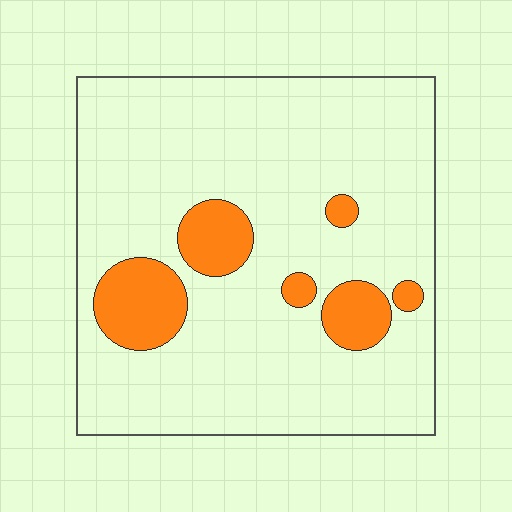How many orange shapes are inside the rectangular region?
6.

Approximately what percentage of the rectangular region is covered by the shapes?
Approximately 15%.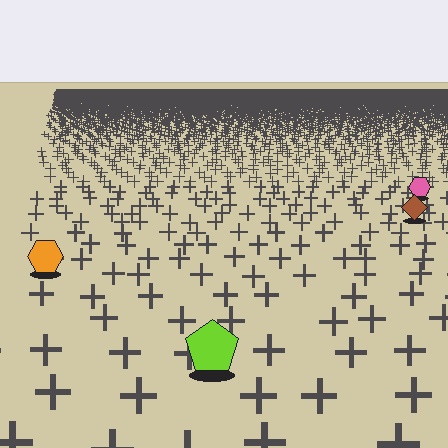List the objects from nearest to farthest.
From nearest to farthest: the lime pentagon, the orange hexagon, the brown diamond, the pink hexagon.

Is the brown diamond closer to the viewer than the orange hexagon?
No. The orange hexagon is closer — you can tell from the texture gradient: the ground texture is coarser near it.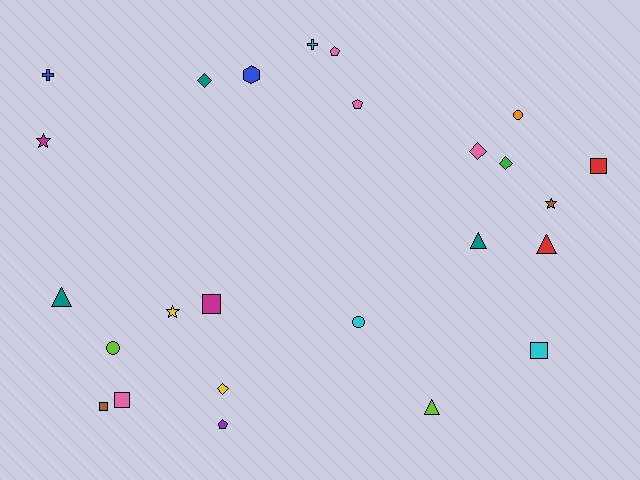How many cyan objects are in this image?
There are 3 cyan objects.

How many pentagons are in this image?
There are 3 pentagons.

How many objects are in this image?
There are 25 objects.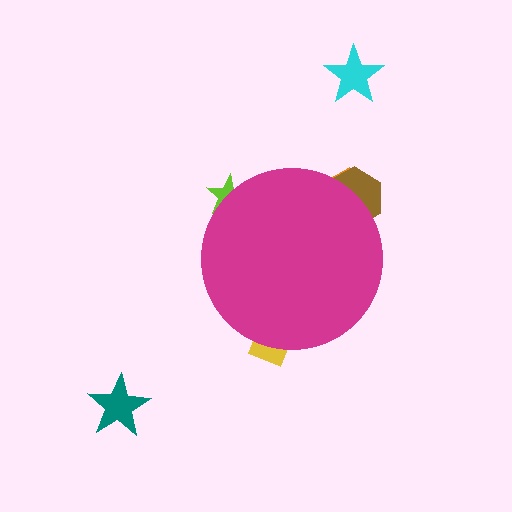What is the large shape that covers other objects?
A magenta circle.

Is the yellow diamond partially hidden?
Yes, the yellow diamond is partially hidden behind the magenta circle.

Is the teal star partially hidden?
No, the teal star is fully visible.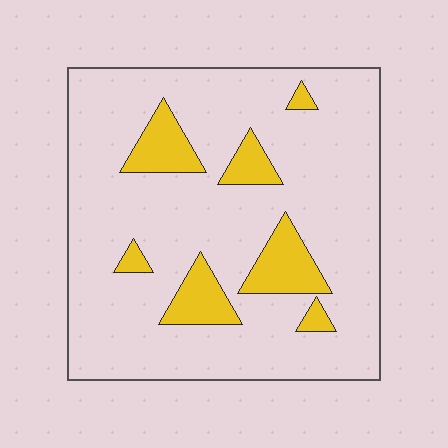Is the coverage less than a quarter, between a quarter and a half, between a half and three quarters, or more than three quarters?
Less than a quarter.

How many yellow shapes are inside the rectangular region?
7.